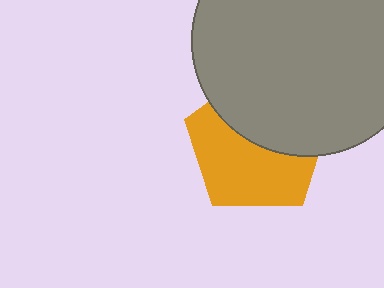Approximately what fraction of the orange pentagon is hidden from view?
Roughly 45% of the orange pentagon is hidden behind the gray circle.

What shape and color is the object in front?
The object in front is a gray circle.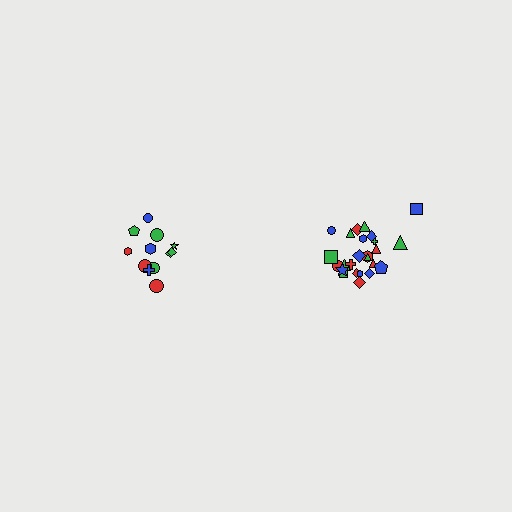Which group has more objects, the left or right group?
The right group.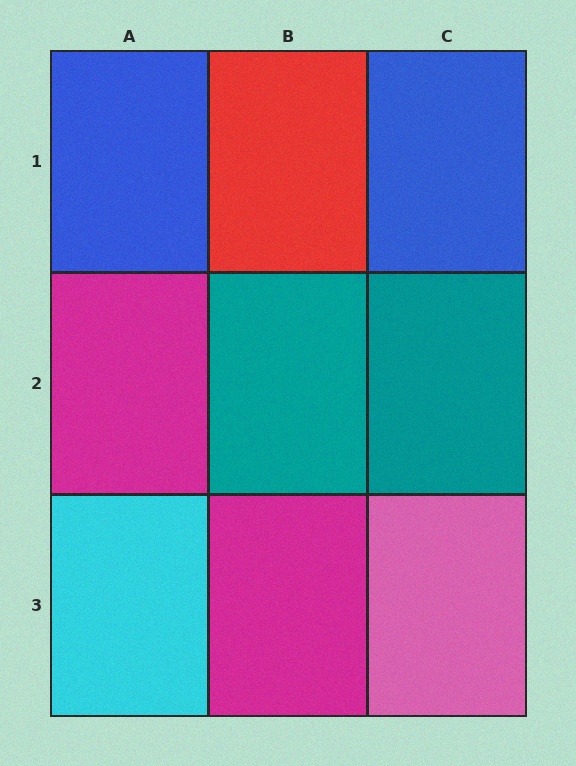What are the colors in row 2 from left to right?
Magenta, teal, teal.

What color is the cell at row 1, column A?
Blue.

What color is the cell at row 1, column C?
Blue.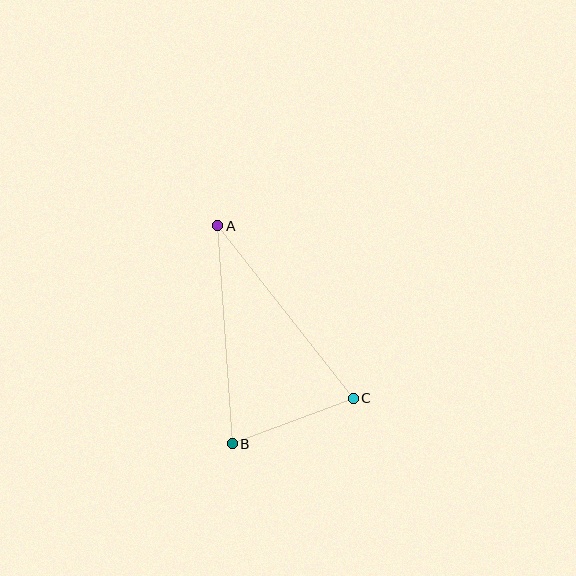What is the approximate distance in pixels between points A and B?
The distance between A and B is approximately 218 pixels.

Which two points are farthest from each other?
Points A and C are farthest from each other.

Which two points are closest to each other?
Points B and C are closest to each other.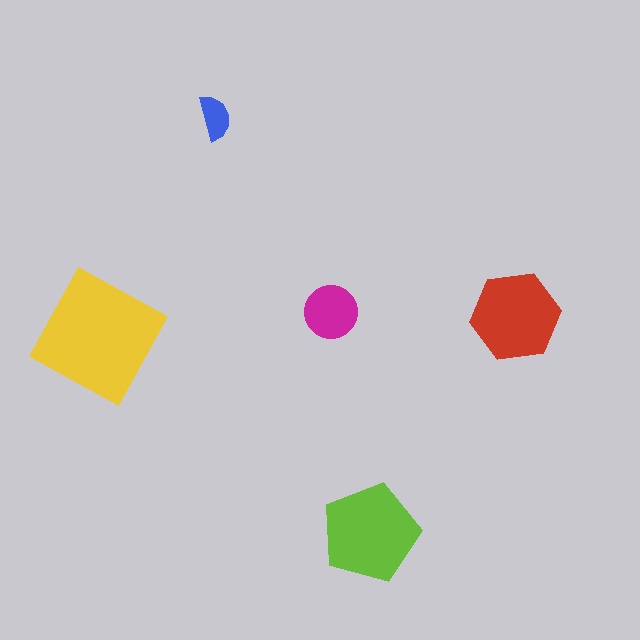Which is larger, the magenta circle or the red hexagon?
The red hexagon.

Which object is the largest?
The yellow square.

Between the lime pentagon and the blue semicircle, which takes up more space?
The lime pentagon.